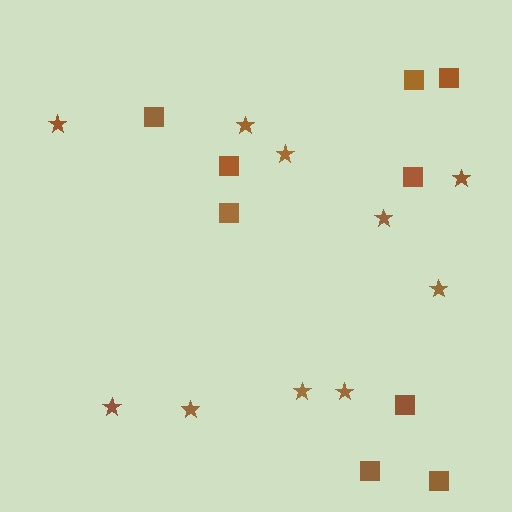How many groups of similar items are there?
There are 2 groups: one group of stars (10) and one group of squares (9).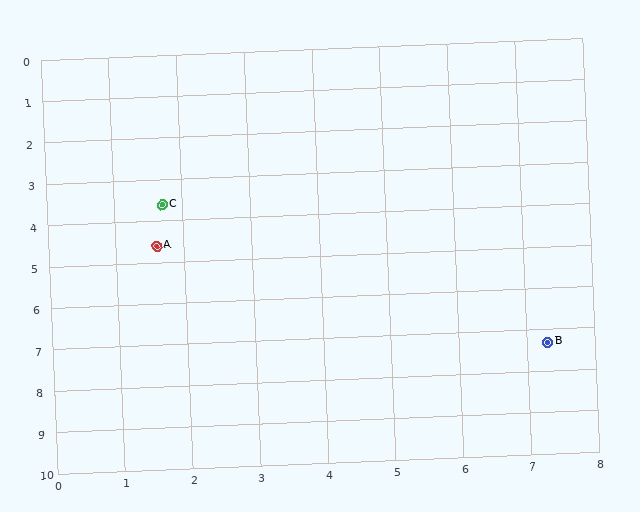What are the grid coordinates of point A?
Point A is at approximately (1.6, 4.6).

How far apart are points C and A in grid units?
Points C and A are about 1.0 grid units apart.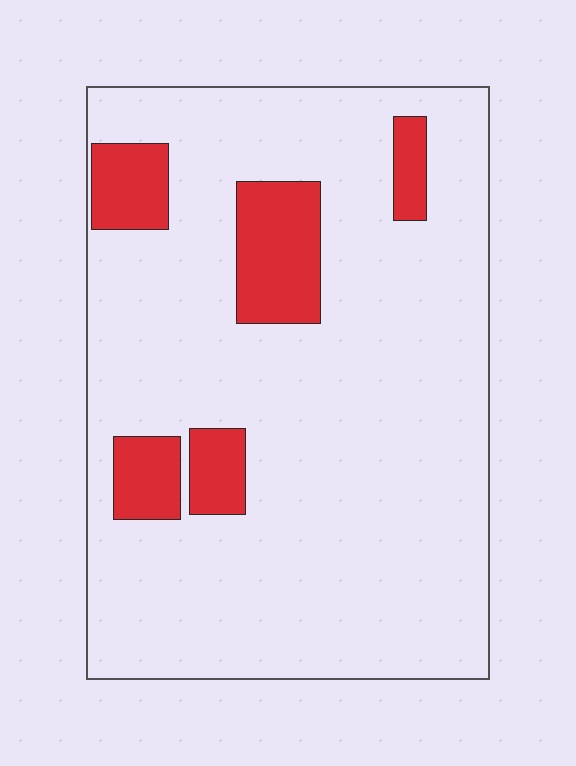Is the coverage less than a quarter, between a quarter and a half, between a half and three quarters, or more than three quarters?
Less than a quarter.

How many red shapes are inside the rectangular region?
5.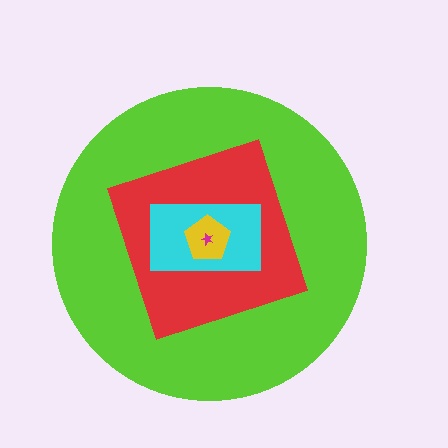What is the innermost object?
The magenta star.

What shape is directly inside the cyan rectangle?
The yellow pentagon.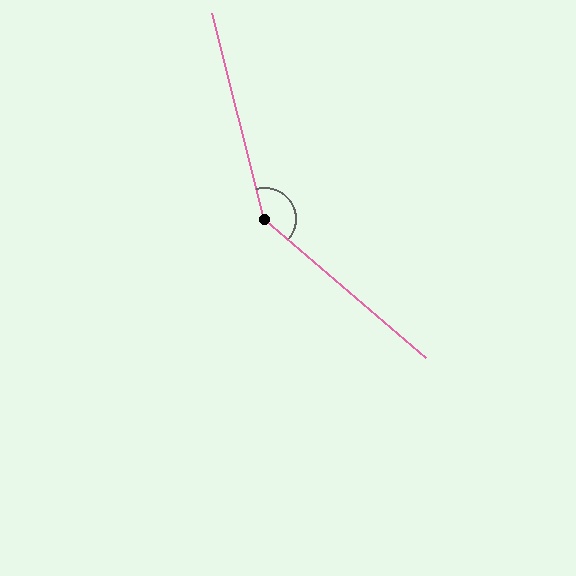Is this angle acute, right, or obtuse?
It is obtuse.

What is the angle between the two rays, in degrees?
Approximately 145 degrees.